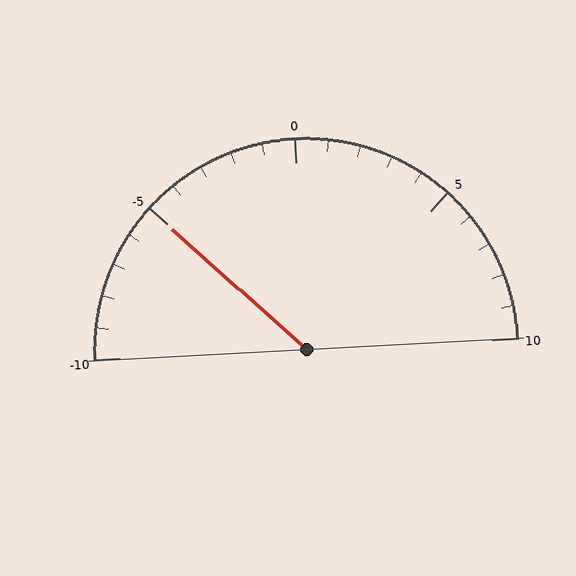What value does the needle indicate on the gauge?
The needle indicates approximately -5.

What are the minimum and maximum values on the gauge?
The gauge ranges from -10 to 10.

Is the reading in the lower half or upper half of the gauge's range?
The reading is in the lower half of the range (-10 to 10).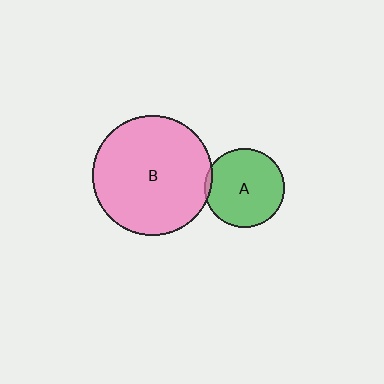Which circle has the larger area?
Circle B (pink).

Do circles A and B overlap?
Yes.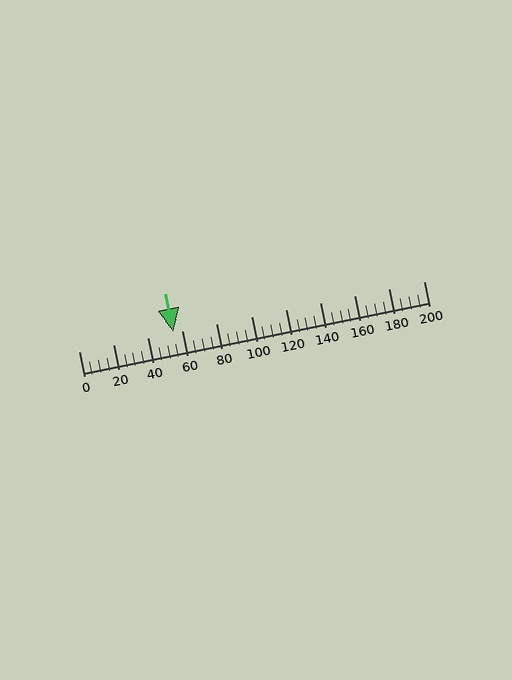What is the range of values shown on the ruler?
The ruler shows values from 0 to 200.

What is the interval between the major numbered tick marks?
The major tick marks are spaced 20 units apart.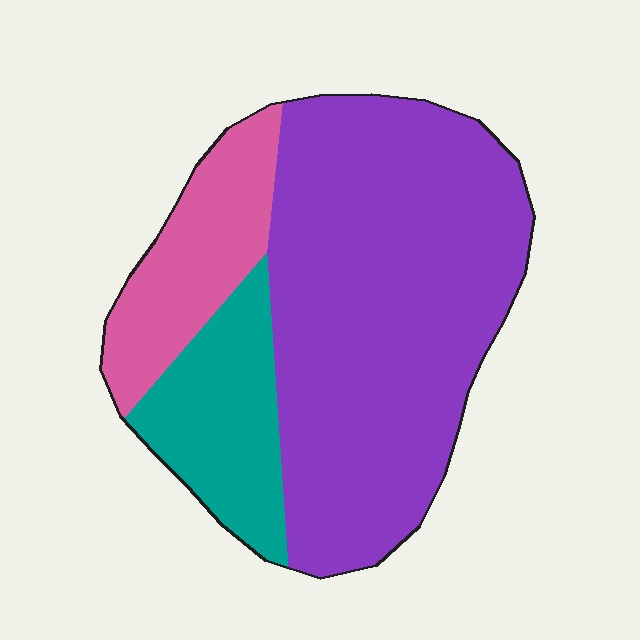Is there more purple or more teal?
Purple.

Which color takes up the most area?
Purple, at roughly 65%.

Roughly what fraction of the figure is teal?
Teal takes up about one sixth (1/6) of the figure.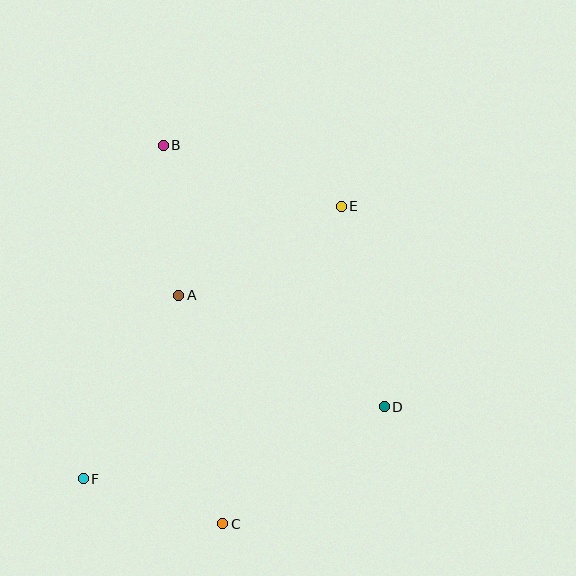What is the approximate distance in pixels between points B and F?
The distance between B and F is approximately 343 pixels.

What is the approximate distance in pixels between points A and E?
The distance between A and E is approximately 186 pixels.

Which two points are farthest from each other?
Points B and C are farthest from each other.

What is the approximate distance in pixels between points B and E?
The distance between B and E is approximately 188 pixels.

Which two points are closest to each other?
Points C and F are closest to each other.